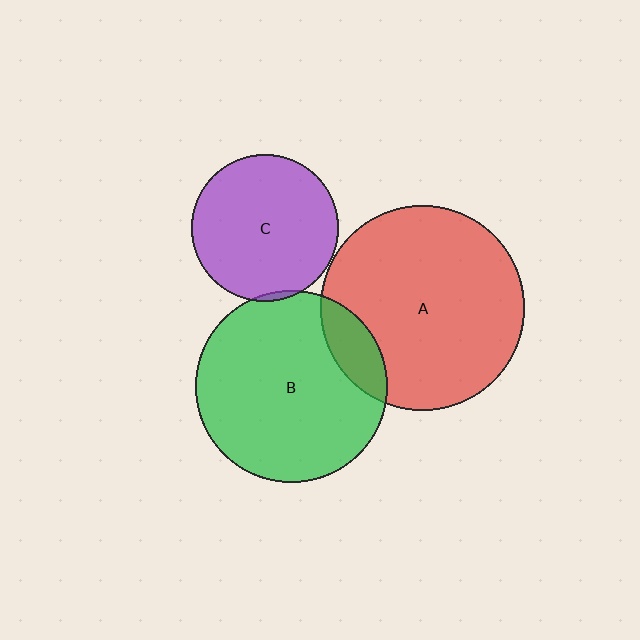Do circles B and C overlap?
Yes.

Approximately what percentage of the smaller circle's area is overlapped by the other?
Approximately 5%.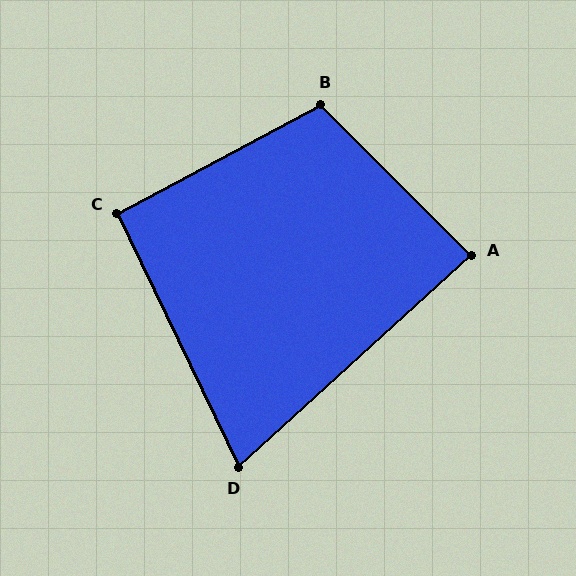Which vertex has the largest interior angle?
B, at approximately 107 degrees.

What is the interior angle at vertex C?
Approximately 93 degrees (approximately right).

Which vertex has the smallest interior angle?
D, at approximately 73 degrees.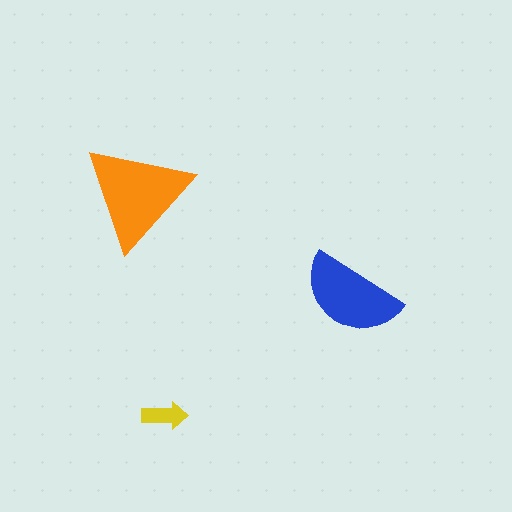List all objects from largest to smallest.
The orange triangle, the blue semicircle, the yellow arrow.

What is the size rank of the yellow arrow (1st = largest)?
3rd.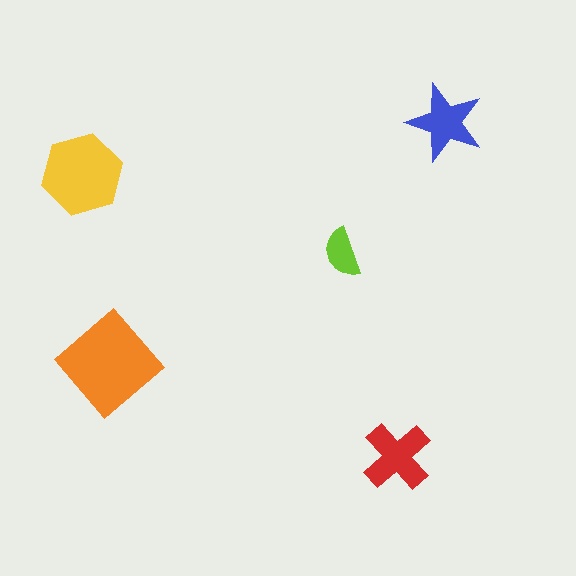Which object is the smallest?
The lime semicircle.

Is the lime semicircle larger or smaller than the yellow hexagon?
Smaller.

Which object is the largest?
The orange diamond.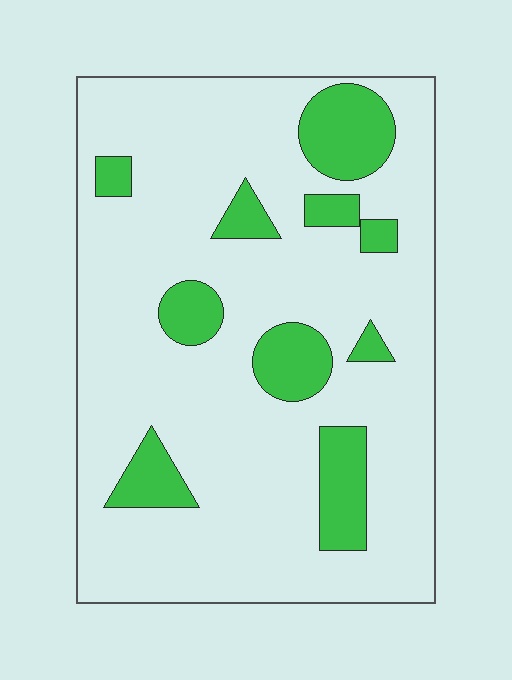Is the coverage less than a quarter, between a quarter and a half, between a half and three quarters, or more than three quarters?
Less than a quarter.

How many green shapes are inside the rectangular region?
10.